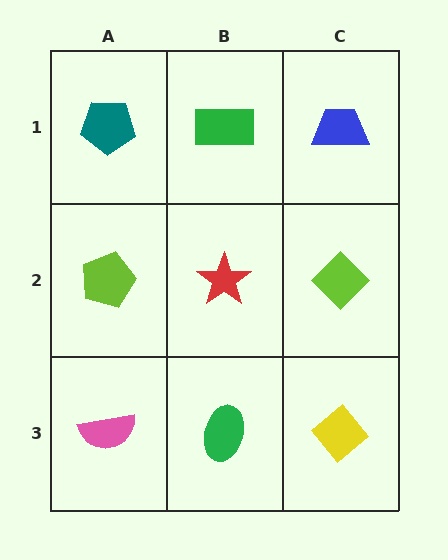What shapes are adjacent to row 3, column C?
A lime diamond (row 2, column C), a green ellipse (row 3, column B).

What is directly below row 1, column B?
A red star.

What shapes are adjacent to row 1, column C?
A lime diamond (row 2, column C), a green rectangle (row 1, column B).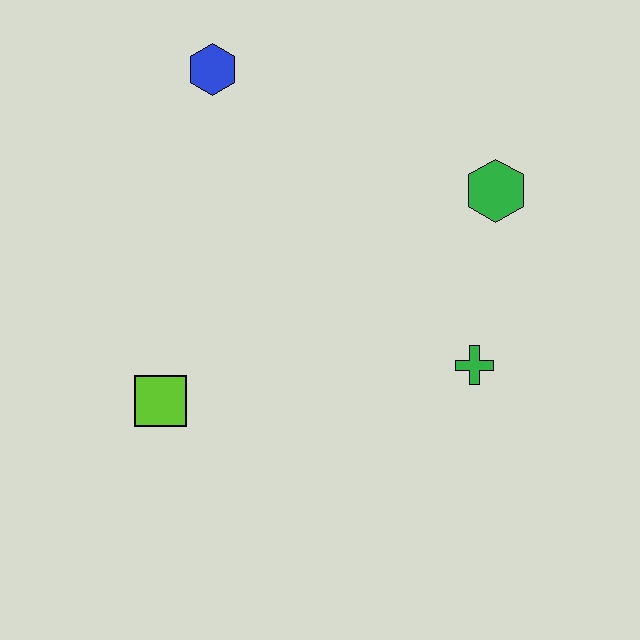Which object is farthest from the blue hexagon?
The green cross is farthest from the blue hexagon.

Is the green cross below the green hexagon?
Yes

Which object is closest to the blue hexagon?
The green hexagon is closest to the blue hexagon.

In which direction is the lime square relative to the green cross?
The lime square is to the left of the green cross.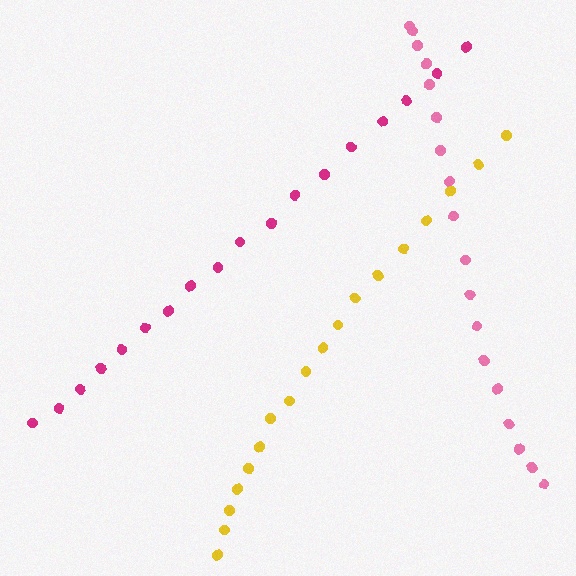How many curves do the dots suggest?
There are 3 distinct paths.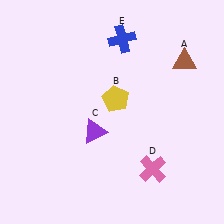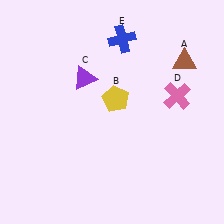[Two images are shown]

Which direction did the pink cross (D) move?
The pink cross (D) moved up.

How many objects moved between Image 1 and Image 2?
2 objects moved between the two images.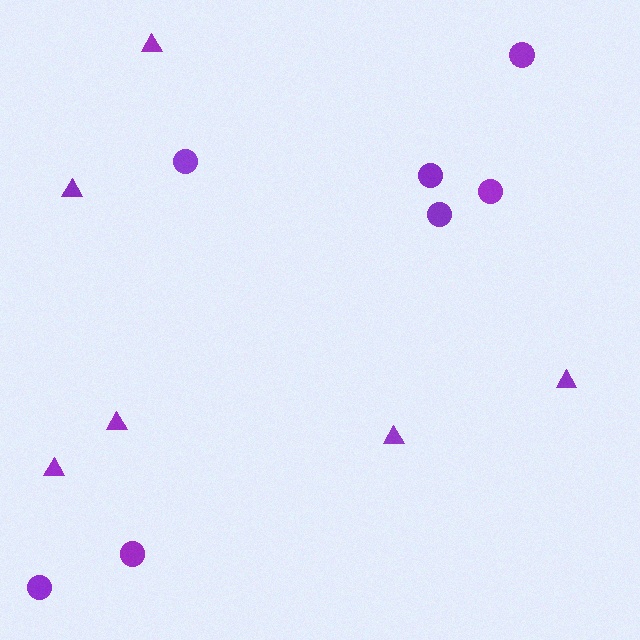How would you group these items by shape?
There are 2 groups: one group of circles (7) and one group of triangles (6).